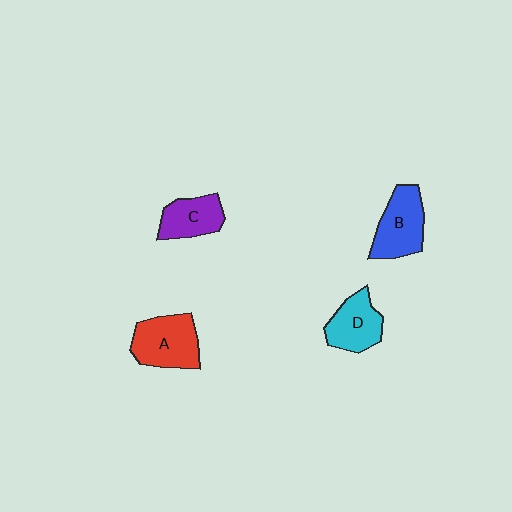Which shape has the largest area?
Shape A (red).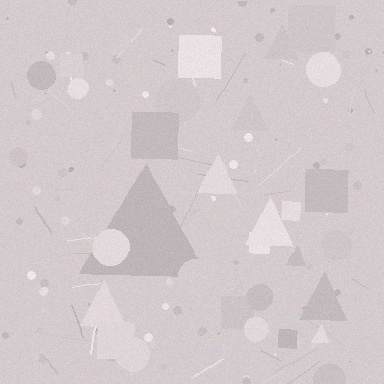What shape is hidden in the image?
A triangle is hidden in the image.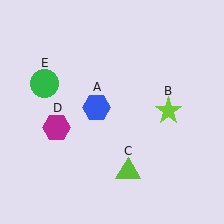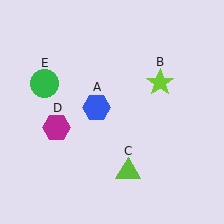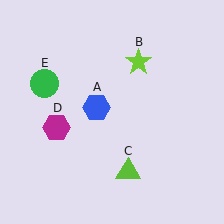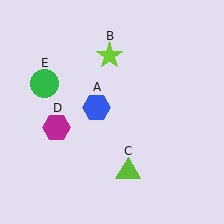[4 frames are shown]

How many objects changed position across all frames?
1 object changed position: lime star (object B).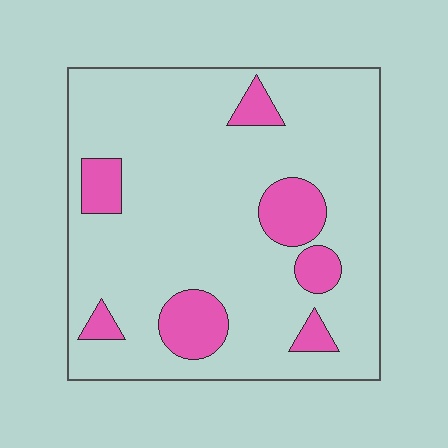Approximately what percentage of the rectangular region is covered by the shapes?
Approximately 15%.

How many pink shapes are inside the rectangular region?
7.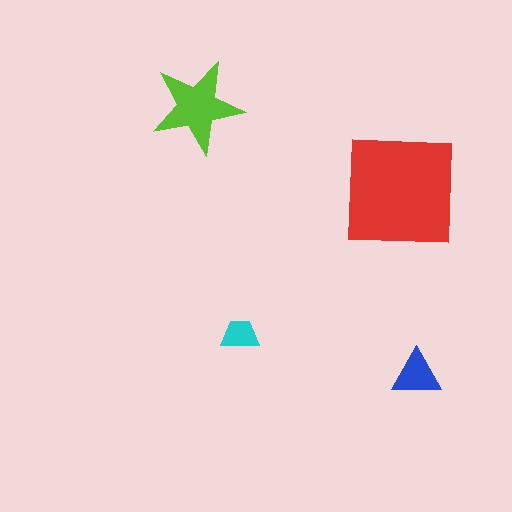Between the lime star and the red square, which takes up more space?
The red square.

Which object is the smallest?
The cyan trapezoid.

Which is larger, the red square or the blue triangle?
The red square.